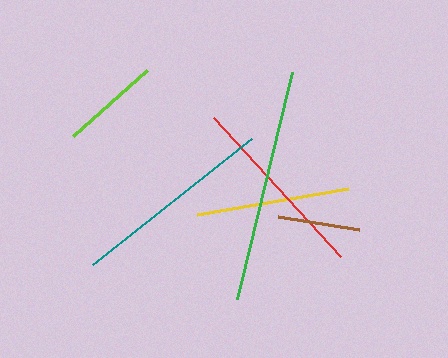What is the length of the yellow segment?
The yellow segment is approximately 153 pixels long.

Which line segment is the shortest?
The brown line is the shortest at approximately 82 pixels.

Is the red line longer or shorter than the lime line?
The red line is longer than the lime line.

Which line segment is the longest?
The green line is the longest at approximately 234 pixels.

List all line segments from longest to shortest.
From longest to shortest: green, teal, red, yellow, lime, brown.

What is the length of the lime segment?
The lime segment is approximately 99 pixels long.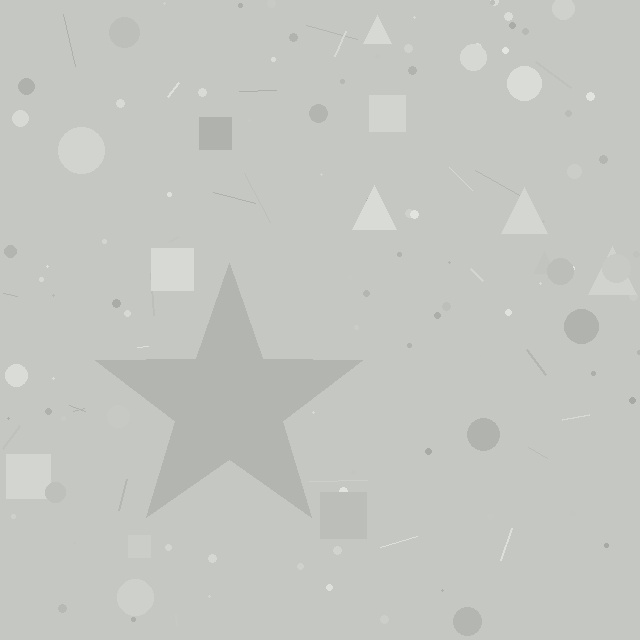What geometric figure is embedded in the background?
A star is embedded in the background.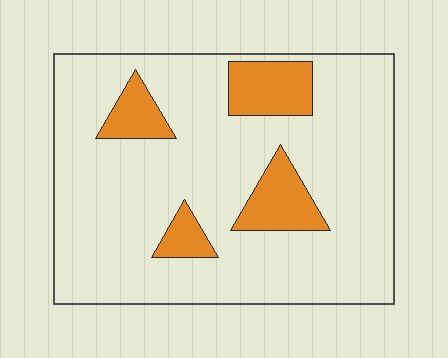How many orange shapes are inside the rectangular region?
4.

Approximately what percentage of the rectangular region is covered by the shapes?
Approximately 15%.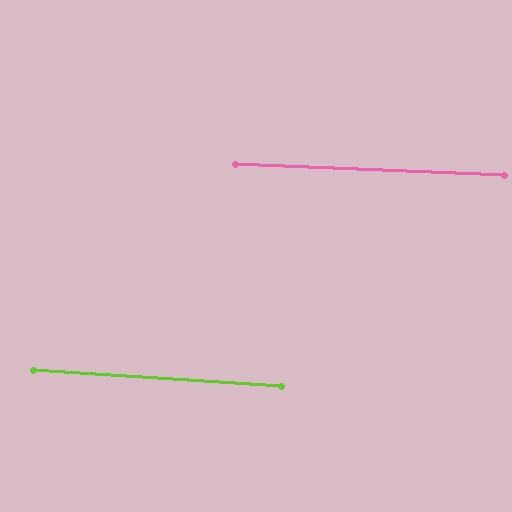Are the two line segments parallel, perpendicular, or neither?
Parallel — their directions differ by only 1.2°.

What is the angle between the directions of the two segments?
Approximately 1 degree.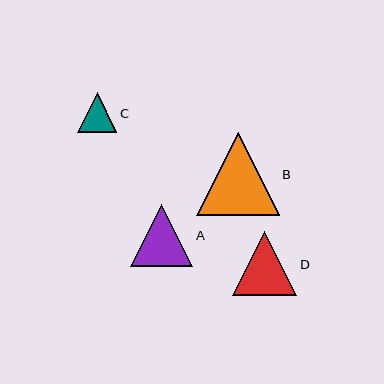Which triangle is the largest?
Triangle B is the largest with a size of approximately 83 pixels.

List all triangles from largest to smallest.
From largest to smallest: B, D, A, C.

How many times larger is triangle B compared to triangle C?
Triangle B is approximately 2.1 times the size of triangle C.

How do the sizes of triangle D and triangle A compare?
Triangle D and triangle A are approximately the same size.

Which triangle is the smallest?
Triangle C is the smallest with a size of approximately 40 pixels.